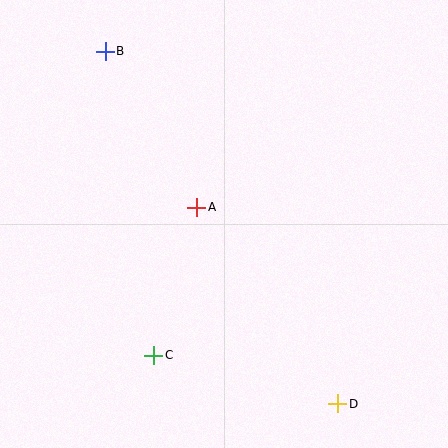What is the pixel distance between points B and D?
The distance between B and D is 422 pixels.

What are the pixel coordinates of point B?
Point B is at (105, 51).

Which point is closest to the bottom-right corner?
Point D is closest to the bottom-right corner.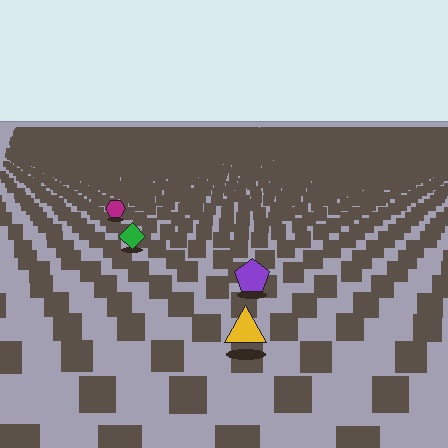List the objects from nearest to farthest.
From nearest to farthest: the yellow triangle, the purple pentagon, the green diamond, the magenta hexagon.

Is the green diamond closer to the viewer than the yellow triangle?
No. The yellow triangle is closer — you can tell from the texture gradient: the ground texture is coarser near it.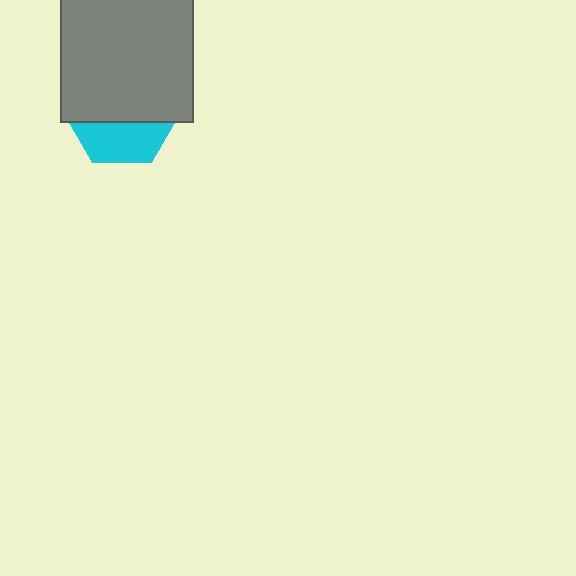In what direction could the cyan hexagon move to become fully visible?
The cyan hexagon could move down. That would shift it out from behind the gray square entirely.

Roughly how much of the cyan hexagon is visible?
A small part of it is visible (roughly 36%).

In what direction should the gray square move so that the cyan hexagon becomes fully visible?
The gray square should move up. That is the shortest direction to clear the overlap and leave the cyan hexagon fully visible.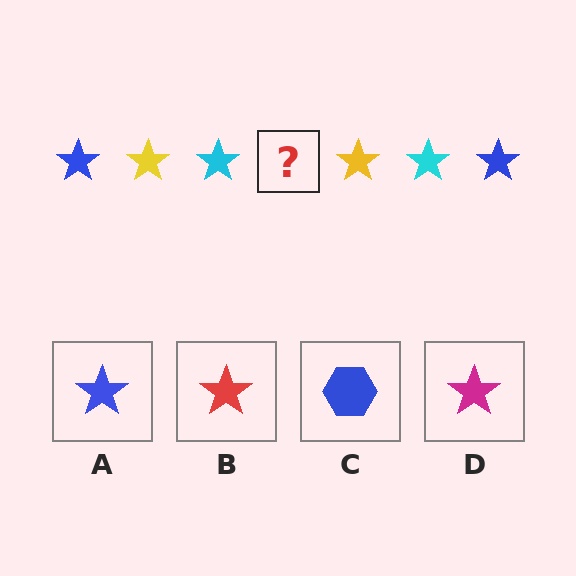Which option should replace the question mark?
Option A.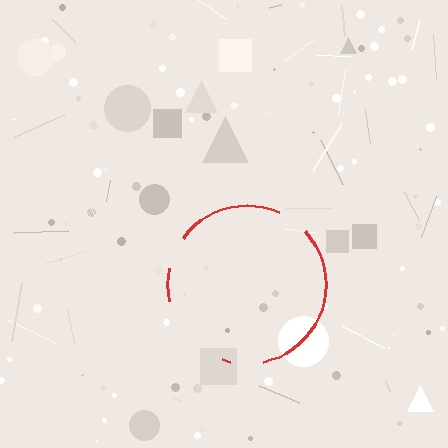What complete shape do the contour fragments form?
The contour fragments form a circle.